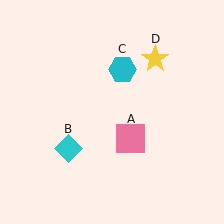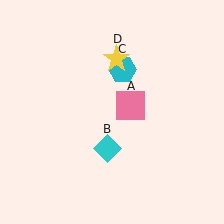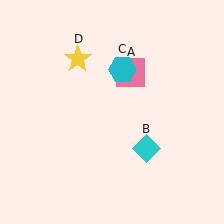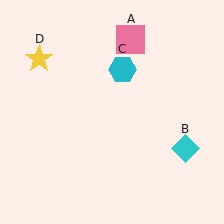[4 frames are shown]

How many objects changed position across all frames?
3 objects changed position: pink square (object A), cyan diamond (object B), yellow star (object D).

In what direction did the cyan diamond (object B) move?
The cyan diamond (object B) moved right.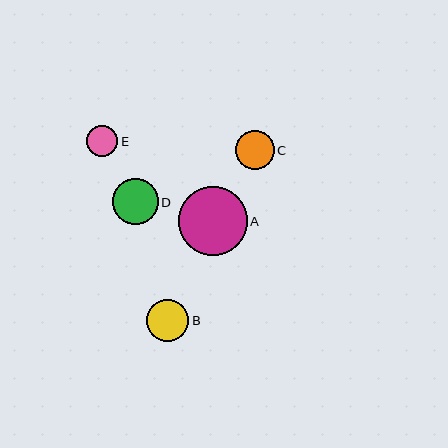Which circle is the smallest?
Circle E is the smallest with a size of approximately 31 pixels.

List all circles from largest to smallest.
From largest to smallest: A, D, B, C, E.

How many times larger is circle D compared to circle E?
Circle D is approximately 1.5 times the size of circle E.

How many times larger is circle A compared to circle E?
Circle A is approximately 2.2 times the size of circle E.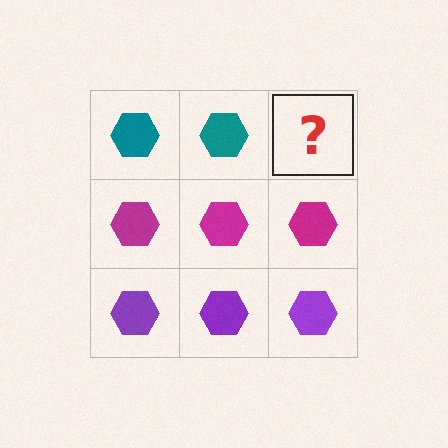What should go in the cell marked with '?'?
The missing cell should contain a teal hexagon.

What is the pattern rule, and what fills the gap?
The rule is that each row has a consistent color. The gap should be filled with a teal hexagon.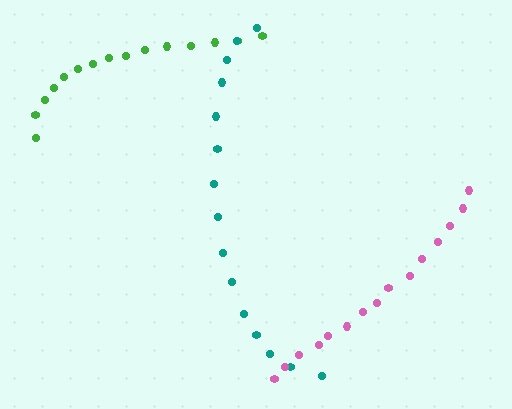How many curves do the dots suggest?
There are 3 distinct paths.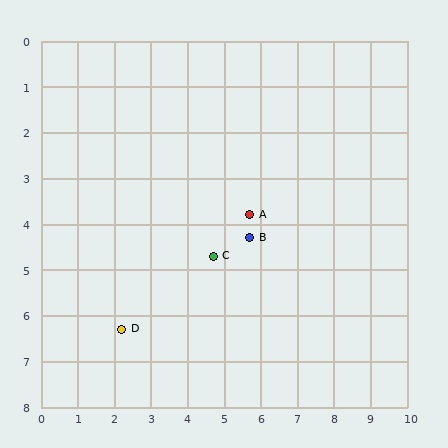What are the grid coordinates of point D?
Point D is at approximately (2.2, 6.3).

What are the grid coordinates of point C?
Point C is at approximately (4.7, 4.7).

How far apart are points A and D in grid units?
Points A and D are about 4.3 grid units apart.